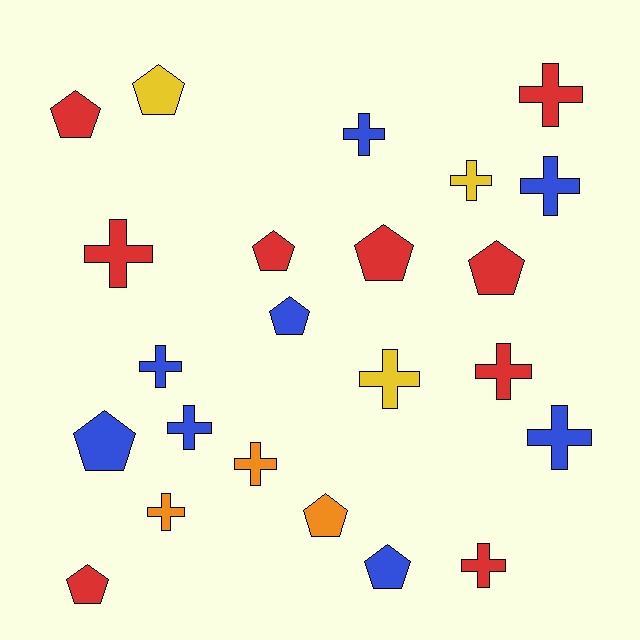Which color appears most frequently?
Red, with 9 objects.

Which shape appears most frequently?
Cross, with 13 objects.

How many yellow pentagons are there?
There is 1 yellow pentagon.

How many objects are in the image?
There are 23 objects.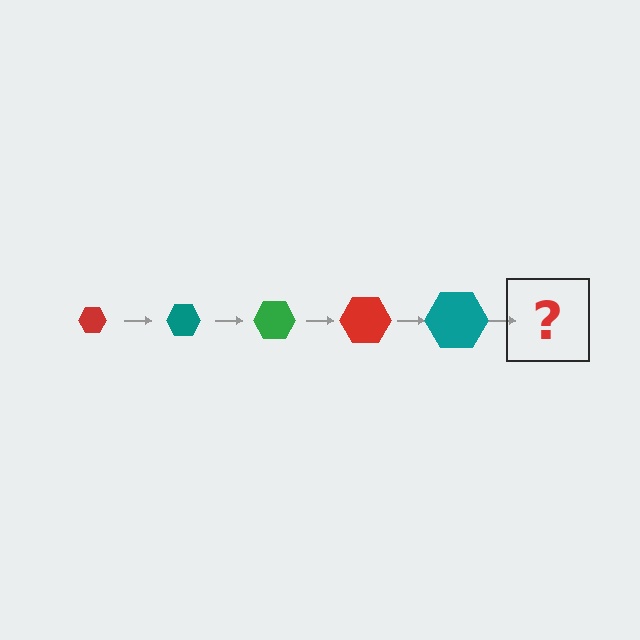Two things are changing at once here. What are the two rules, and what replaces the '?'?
The two rules are that the hexagon grows larger each step and the color cycles through red, teal, and green. The '?' should be a green hexagon, larger than the previous one.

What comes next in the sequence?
The next element should be a green hexagon, larger than the previous one.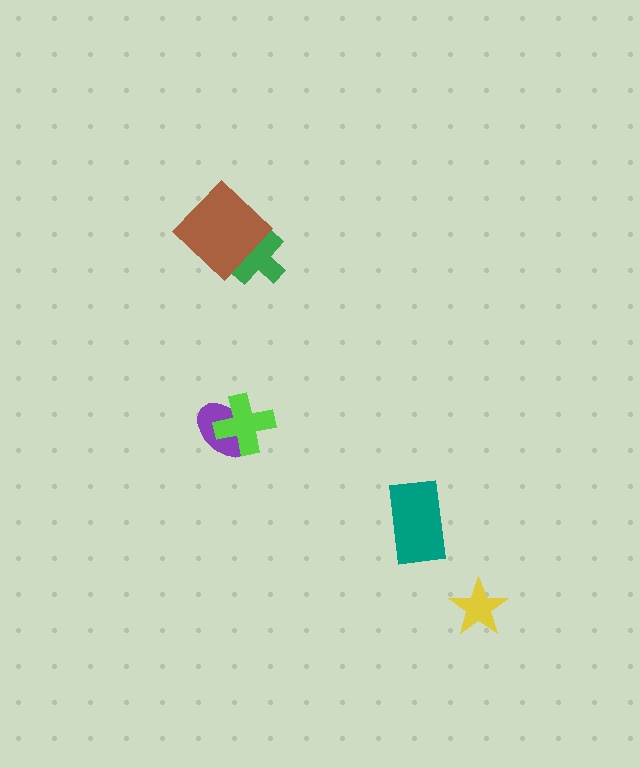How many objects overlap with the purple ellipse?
1 object overlaps with the purple ellipse.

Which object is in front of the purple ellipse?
The lime cross is in front of the purple ellipse.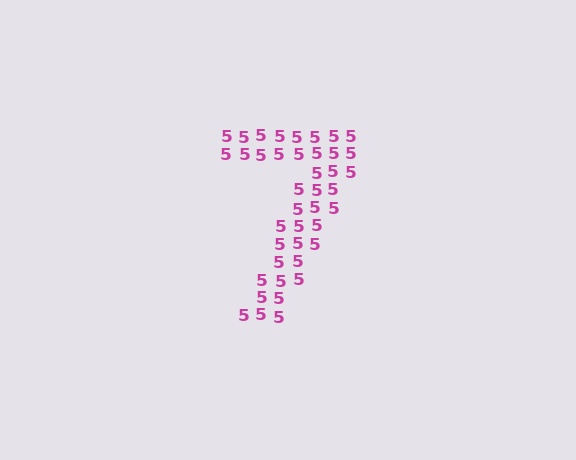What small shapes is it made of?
It is made of small digit 5's.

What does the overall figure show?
The overall figure shows the digit 7.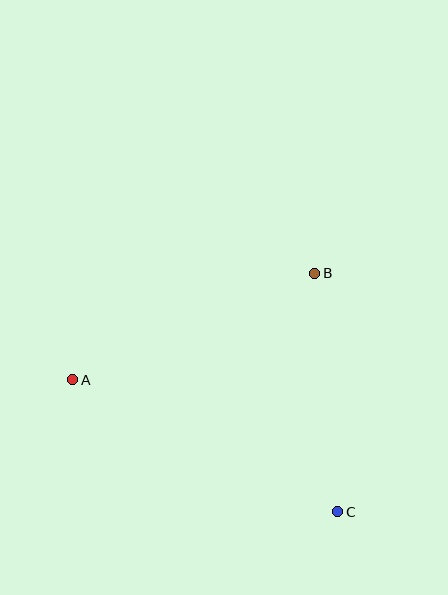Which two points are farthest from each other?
Points A and C are farthest from each other.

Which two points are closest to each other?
Points B and C are closest to each other.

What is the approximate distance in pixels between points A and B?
The distance between A and B is approximately 264 pixels.